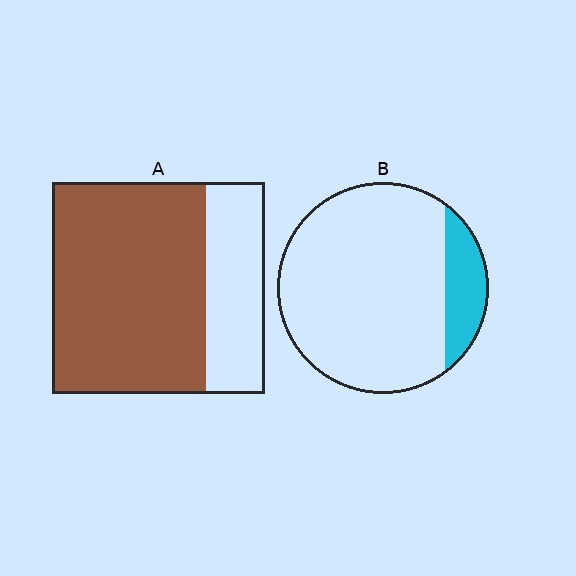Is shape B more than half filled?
No.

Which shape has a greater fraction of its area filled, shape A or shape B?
Shape A.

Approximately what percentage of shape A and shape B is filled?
A is approximately 70% and B is approximately 15%.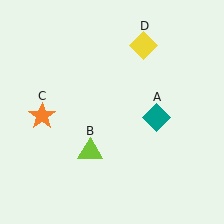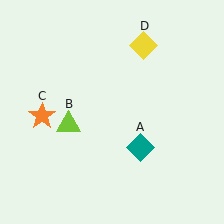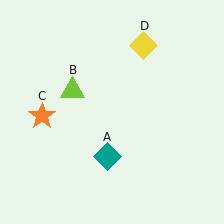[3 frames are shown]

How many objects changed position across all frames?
2 objects changed position: teal diamond (object A), lime triangle (object B).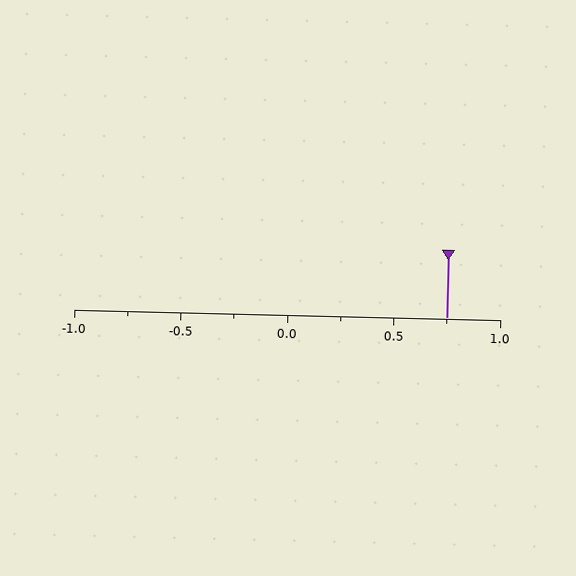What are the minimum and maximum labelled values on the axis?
The axis runs from -1.0 to 1.0.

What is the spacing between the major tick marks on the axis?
The major ticks are spaced 0.5 apart.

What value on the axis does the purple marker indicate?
The marker indicates approximately 0.75.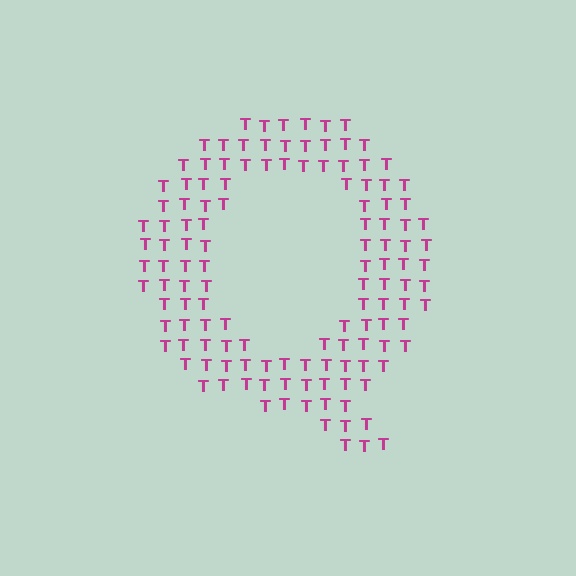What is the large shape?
The large shape is the letter Q.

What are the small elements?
The small elements are letter T's.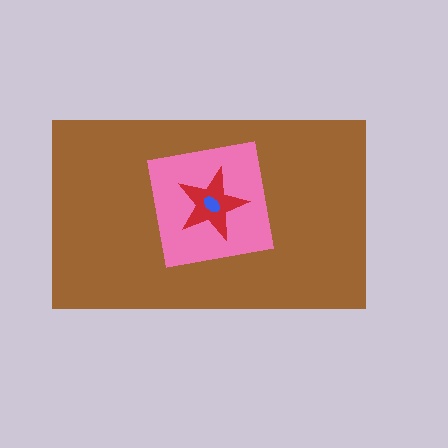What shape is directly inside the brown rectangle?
The pink square.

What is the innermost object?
The blue ellipse.